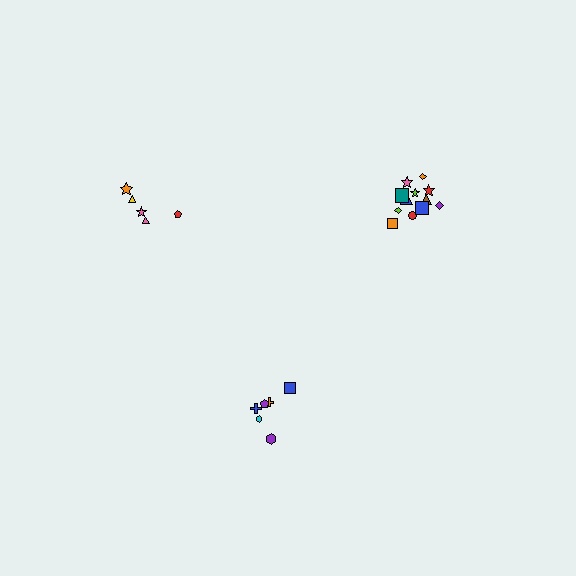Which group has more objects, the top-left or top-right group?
The top-right group.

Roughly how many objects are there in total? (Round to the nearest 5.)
Roughly 25 objects in total.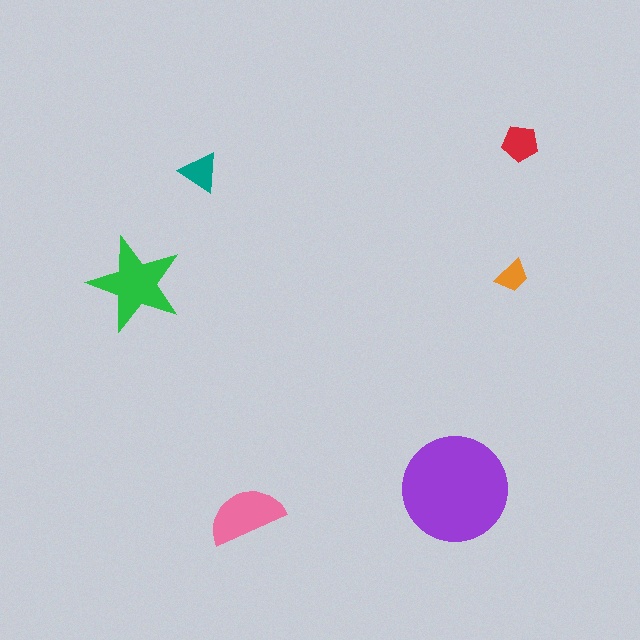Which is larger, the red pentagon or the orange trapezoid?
The red pentagon.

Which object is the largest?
The purple circle.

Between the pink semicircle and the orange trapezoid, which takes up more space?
The pink semicircle.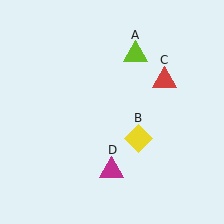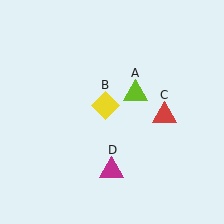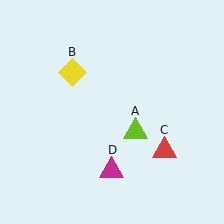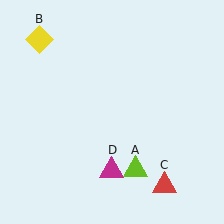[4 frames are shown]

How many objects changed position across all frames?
3 objects changed position: lime triangle (object A), yellow diamond (object B), red triangle (object C).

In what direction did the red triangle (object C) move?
The red triangle (object C) moved down.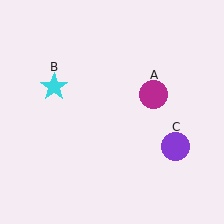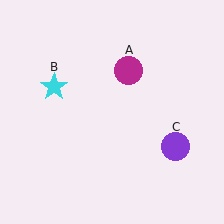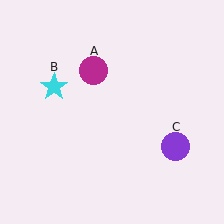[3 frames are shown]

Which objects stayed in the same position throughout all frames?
Cyan star (object B) and purple circle (object C) remained stationary.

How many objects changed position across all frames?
1 object changed position: magenta circle (object A).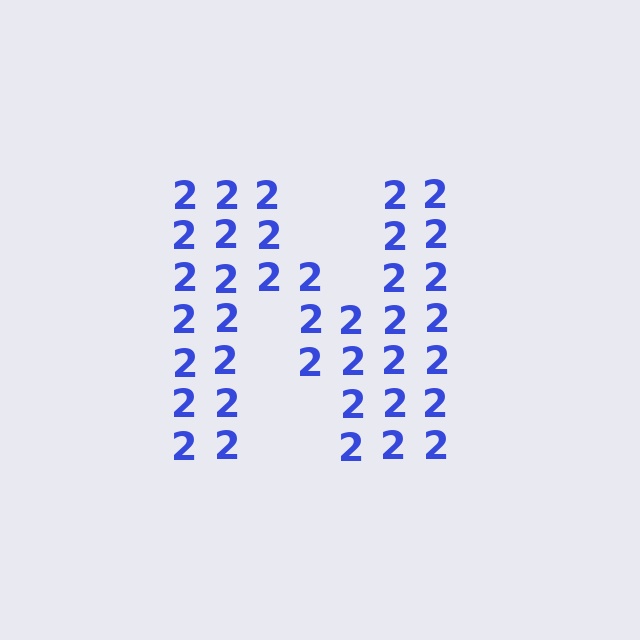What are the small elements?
The small elements are digit 2's.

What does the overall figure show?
The overall figure shows the letter N.